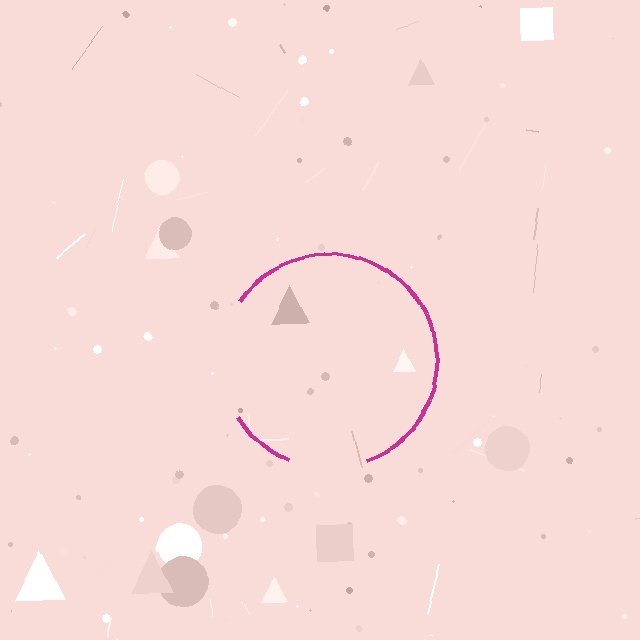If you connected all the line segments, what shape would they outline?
They would outline a circle.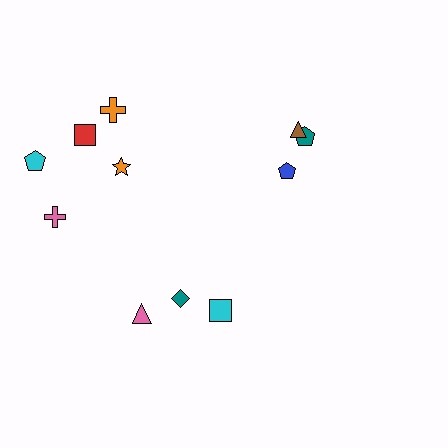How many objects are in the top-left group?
There are 5 objects.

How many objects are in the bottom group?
There are 3 objects.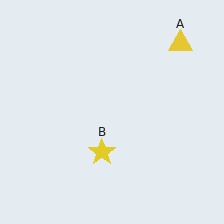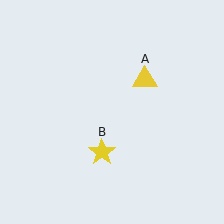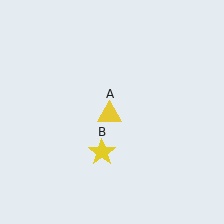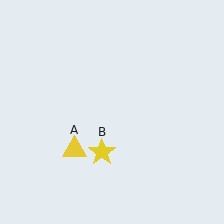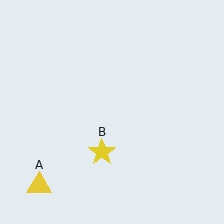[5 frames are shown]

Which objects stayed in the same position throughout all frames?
Yellow star (object B) remained stationary.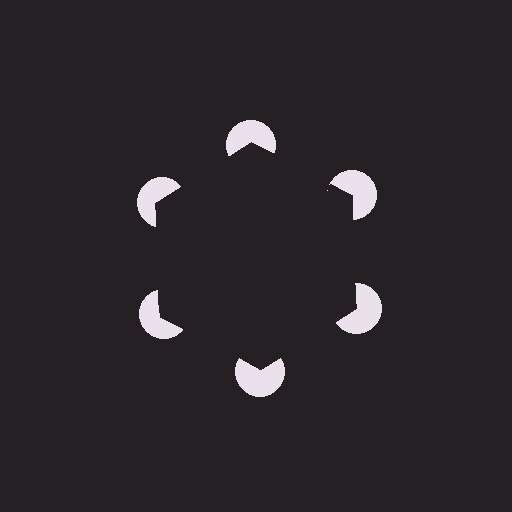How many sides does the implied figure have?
6 sides.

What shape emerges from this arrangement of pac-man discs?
An illusory hexagon — its edges are inferred from the aligned wedge cuts in the pac-man discs, not physically drawn.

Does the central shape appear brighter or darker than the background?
It typically appears slightly darker than the background, even though no actual brightness change is drawn.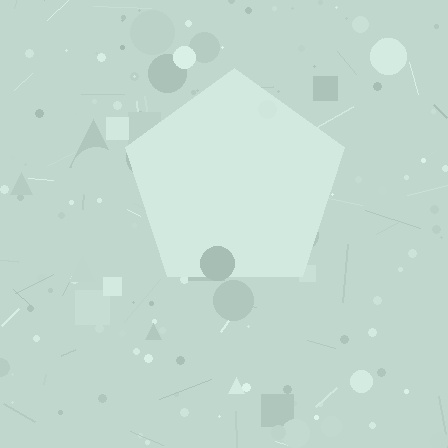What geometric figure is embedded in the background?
A pentagon is embedded in the background.